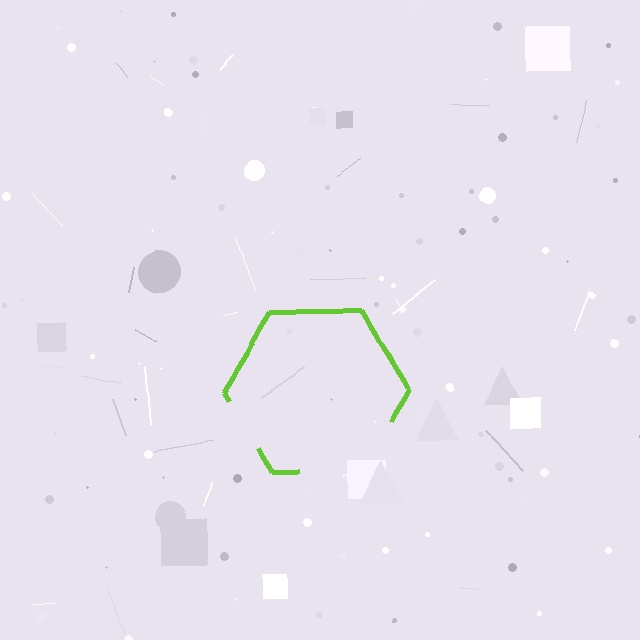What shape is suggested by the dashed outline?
The dashed outline suggests a hexagon.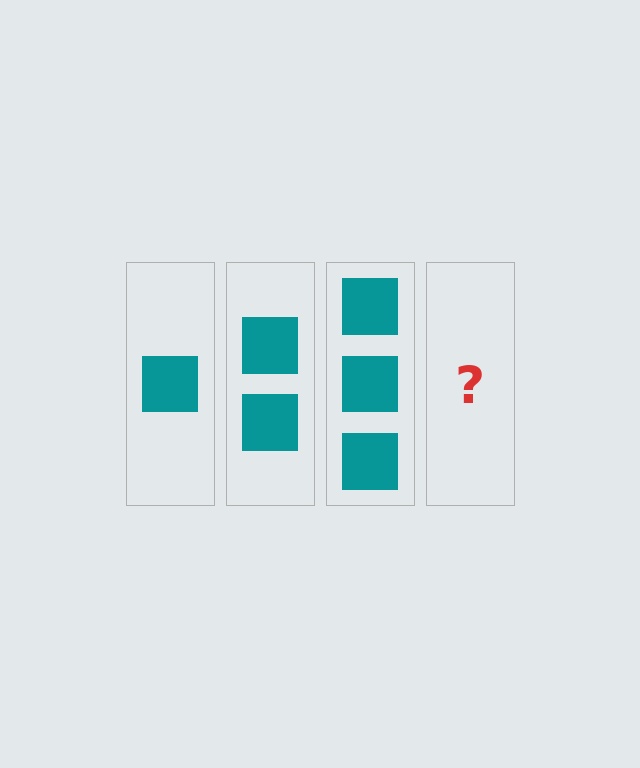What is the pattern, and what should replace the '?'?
The pattern is that each step adds one more square. The '?' should be 4 squares.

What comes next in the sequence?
The next element should be 4 squares.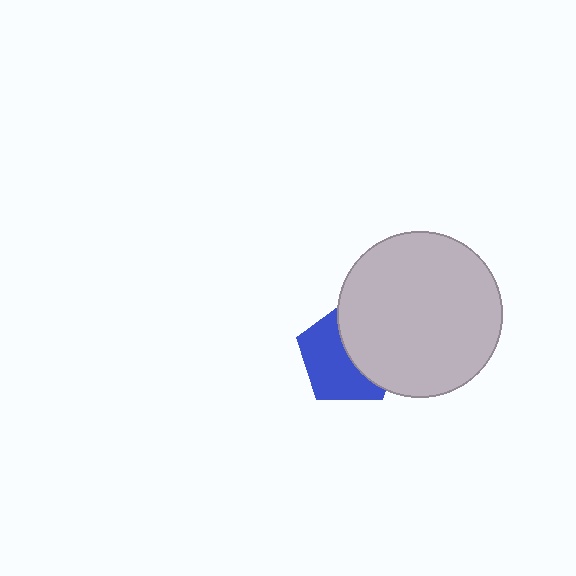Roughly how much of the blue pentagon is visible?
About half of it is visible (roughly 54%).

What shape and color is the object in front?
The object in front is a light gray circle.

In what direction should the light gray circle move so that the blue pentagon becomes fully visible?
The light gray circle should move right. That is the shortest direction to clear the overlap and leave the blue pentagon fully visible.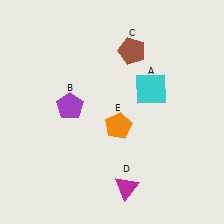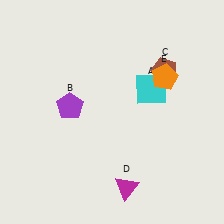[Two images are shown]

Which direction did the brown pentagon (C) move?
The brown pentagon (C) moved right.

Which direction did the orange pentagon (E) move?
The orange pentagon (E) moved up.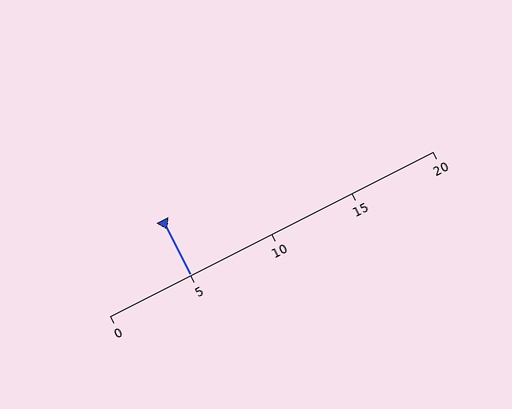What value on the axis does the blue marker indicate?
The marker indicates approximately 5.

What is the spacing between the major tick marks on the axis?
The major ticks are spaced 5 apart.